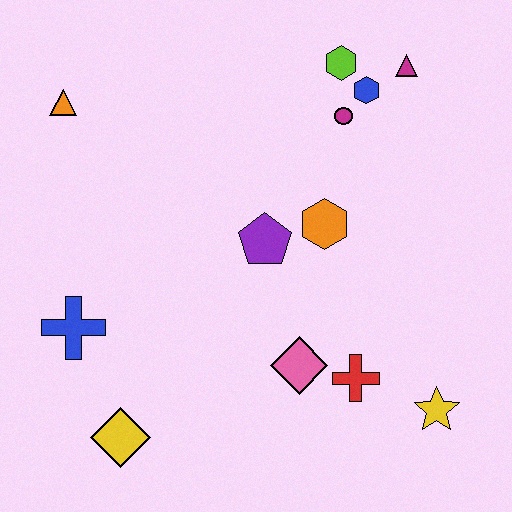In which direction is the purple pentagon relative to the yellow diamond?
The purple pentagon is above the yellow diamond.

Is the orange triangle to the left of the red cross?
Yes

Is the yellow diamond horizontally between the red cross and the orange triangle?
Yes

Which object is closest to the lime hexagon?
The blue hexagon is closest to the lime hexagon.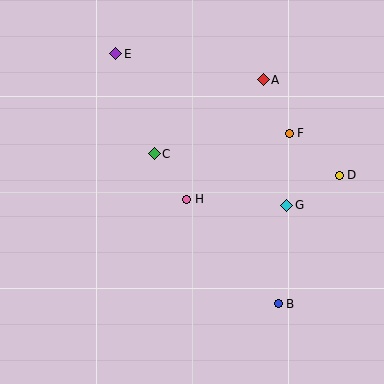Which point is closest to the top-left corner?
Point E is closest to the top-left corner.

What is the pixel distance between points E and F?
The distance between E and F is 191 pixels.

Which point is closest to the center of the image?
Point H at (187, 199) is closest to the center.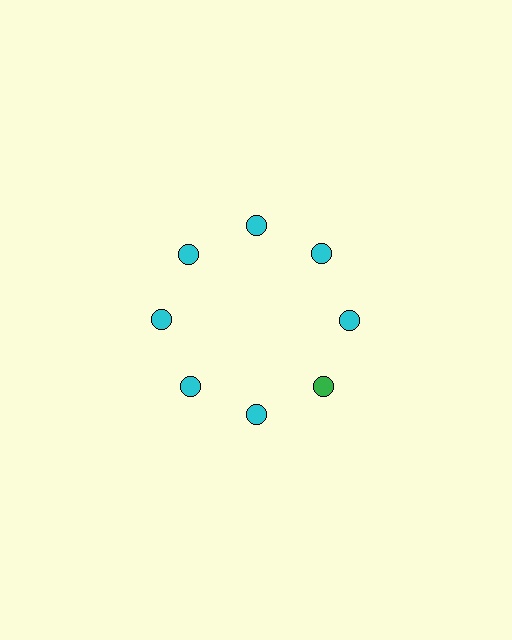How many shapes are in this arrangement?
There are 8 shapes arranged in a ring pattern.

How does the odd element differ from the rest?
It has a different color: green instead of cyan.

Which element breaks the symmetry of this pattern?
The green circle at roughly the 4 o'clock position breaks the symmetry. All other shapes are cyan circles.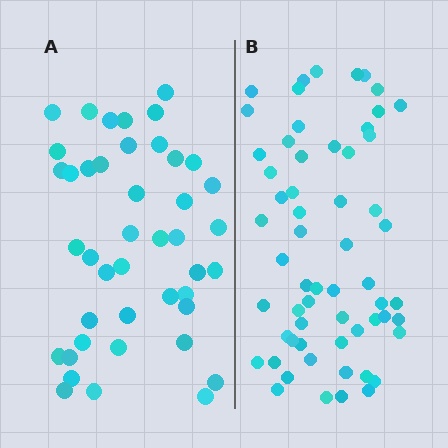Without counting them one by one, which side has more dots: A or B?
Region B (the right region) has more dots.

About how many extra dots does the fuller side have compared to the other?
Region B has approximately 15 more dots than region A.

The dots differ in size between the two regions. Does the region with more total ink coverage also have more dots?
No. Region A has more total ink coverage because its dots are larger, but region B actually contains more individual dots. Total area can be misleading — the number of items is what matters here.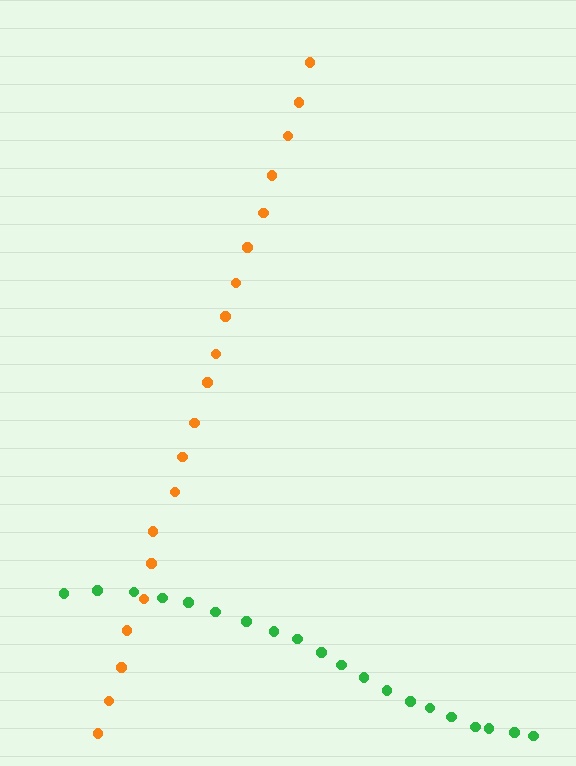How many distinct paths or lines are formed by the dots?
There are 2 distinct paths.